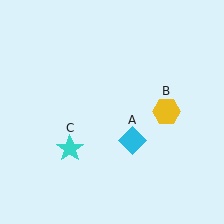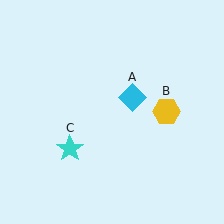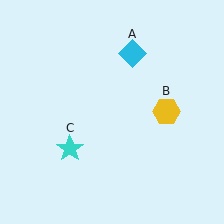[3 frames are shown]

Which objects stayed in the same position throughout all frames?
Yellow hexagon (object B) and cyan star (object C) remained stationary.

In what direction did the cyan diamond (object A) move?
The cyan diamond (object A) moved up.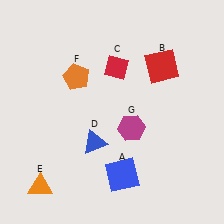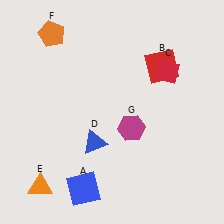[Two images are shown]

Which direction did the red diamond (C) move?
The red diamond (C) moved right.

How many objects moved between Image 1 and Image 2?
3 objects moved between the two images.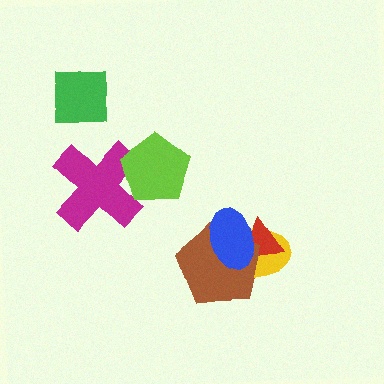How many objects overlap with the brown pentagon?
3 objects overlap with the brown pentagon.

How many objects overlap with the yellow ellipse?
3 objects overlap with the yellow ellipse.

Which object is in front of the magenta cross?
The lime pentagon is in front of the magenta cross.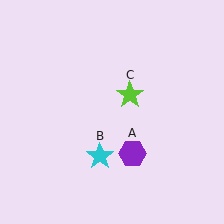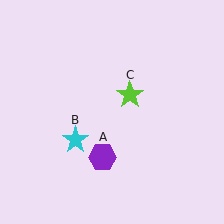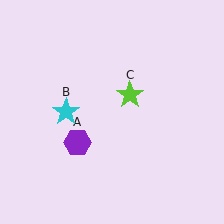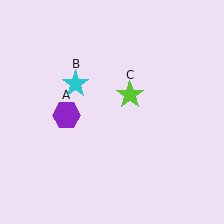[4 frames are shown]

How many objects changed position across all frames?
2 objects changed position: purple hexagon (object A), cyan star (object B).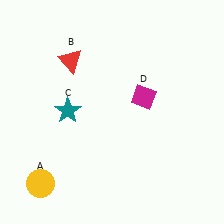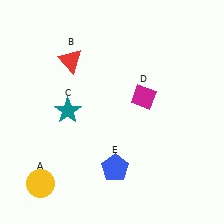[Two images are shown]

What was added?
A blue pentagon (E) was added in Image 2.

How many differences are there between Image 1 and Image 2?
There is 1 difference between the two images.